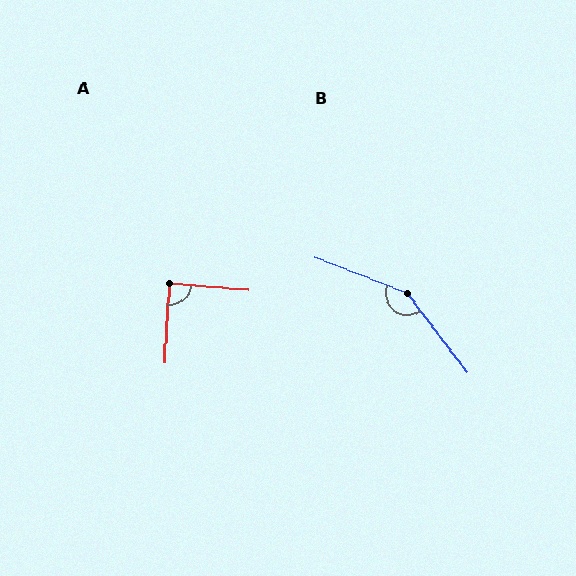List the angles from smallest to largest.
A (88°), B (148°).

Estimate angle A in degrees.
Approximately 88 degrees.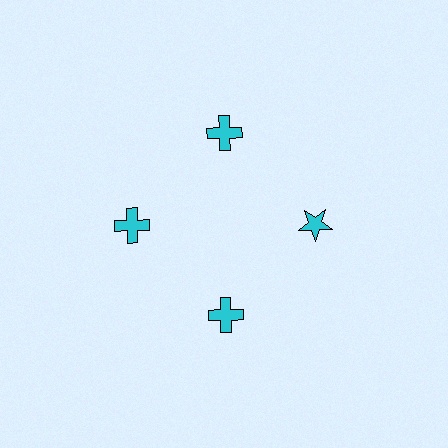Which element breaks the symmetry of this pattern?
The cyan star at roughly the 3 o'clock position breaks the symmetry. All other shapes are cyan crosses.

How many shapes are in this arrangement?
There are 4 shapes arranged in a ring pattern.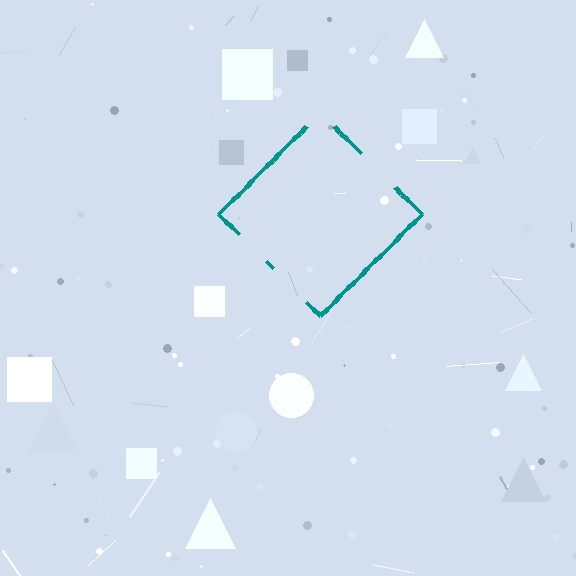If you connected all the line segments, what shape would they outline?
They would outline a diamond.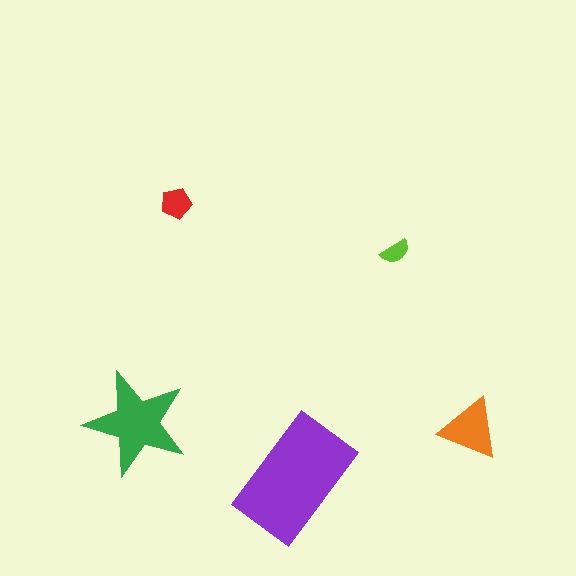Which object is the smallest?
The lime semicircle.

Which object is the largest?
The purple rectangle.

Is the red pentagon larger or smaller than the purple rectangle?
Smaller.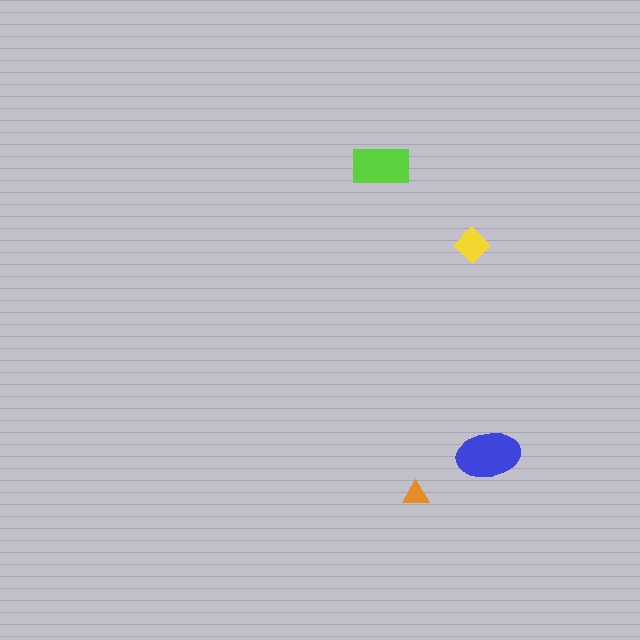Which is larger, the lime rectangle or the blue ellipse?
The blue ellipse.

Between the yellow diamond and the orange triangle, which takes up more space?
The yellow diamond.